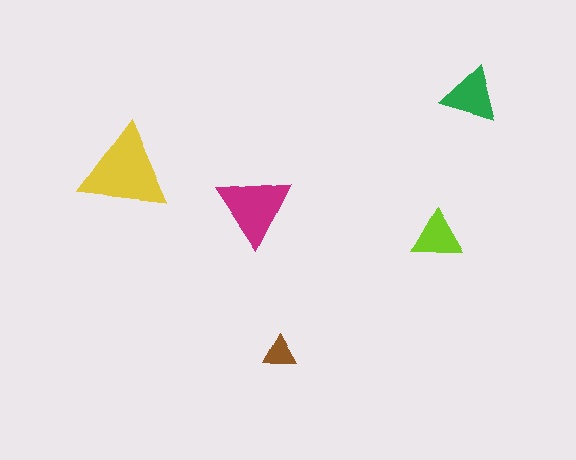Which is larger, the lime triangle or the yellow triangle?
The yellow one.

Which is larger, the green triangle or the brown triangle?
The green one.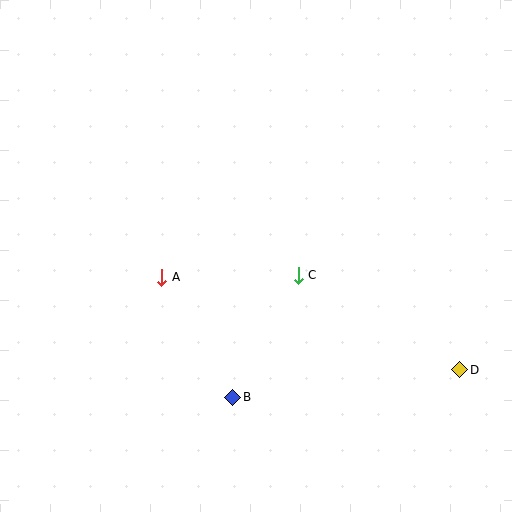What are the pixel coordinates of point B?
Point B is at (233, 397).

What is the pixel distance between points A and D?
The distance between A and D is 312 pixels.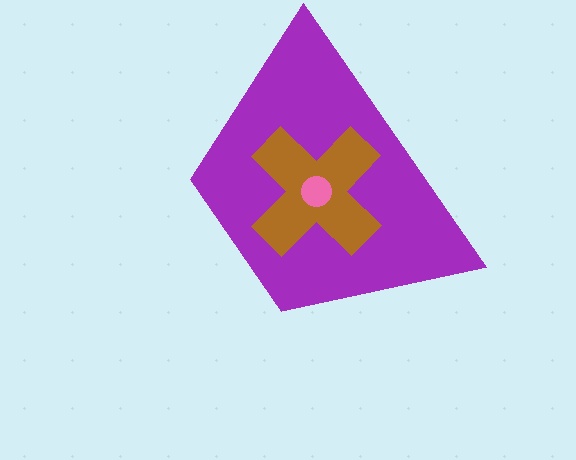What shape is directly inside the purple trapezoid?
The brown cross.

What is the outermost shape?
The purple trapezoid.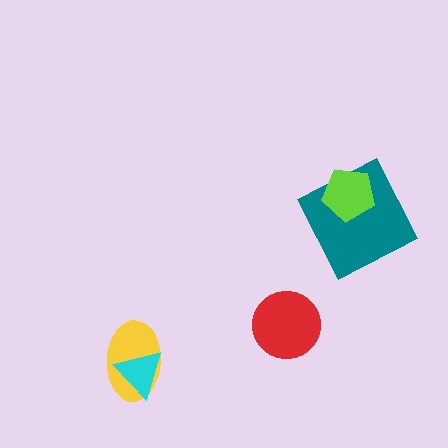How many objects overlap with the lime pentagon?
1 object overlaps with the lime pentagon.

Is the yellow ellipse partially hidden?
Yes, it is partially covered by another shape.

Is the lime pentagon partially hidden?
No, no other shape covers it.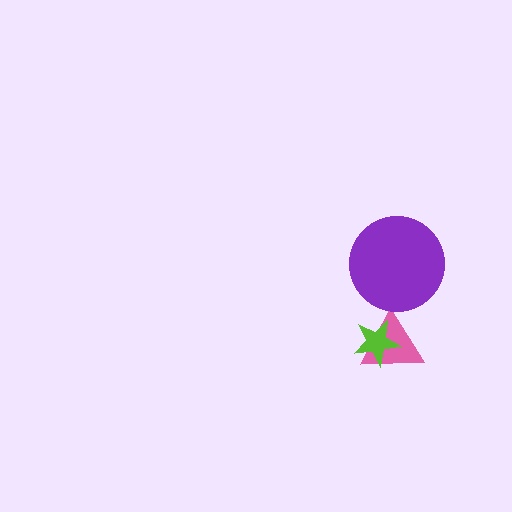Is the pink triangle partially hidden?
Yes, it is partially covered by another shape.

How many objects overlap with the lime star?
1 object overlaps with the lime star.